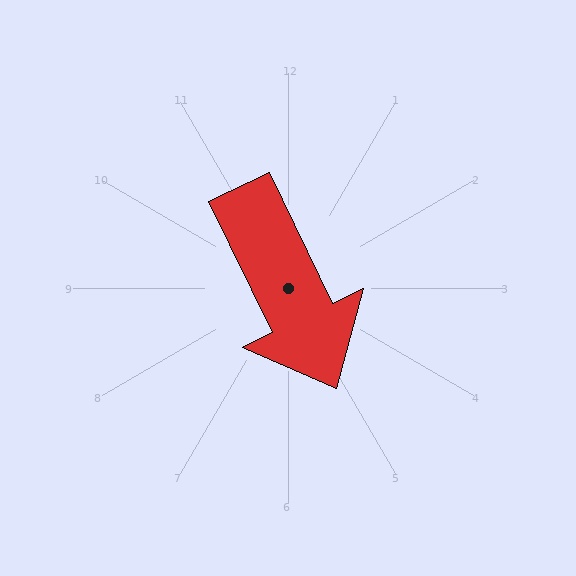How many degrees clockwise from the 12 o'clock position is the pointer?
Approximately 154 degrees.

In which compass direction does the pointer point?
Southeast.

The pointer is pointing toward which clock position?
Roughly 5 o'clock.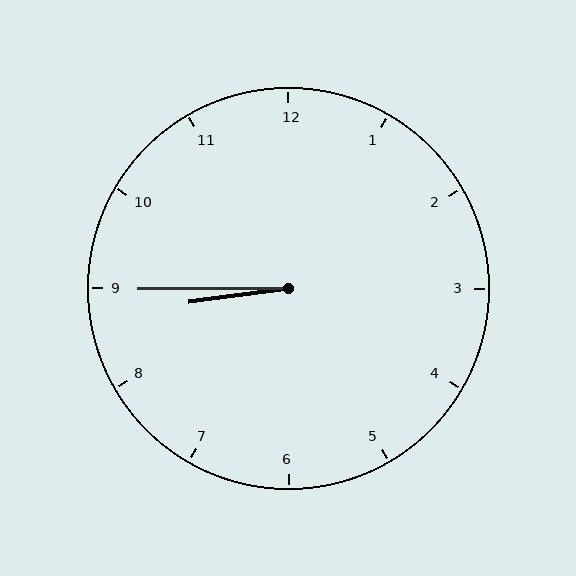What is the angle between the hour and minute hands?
Approximately 8 degrees.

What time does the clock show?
8:45.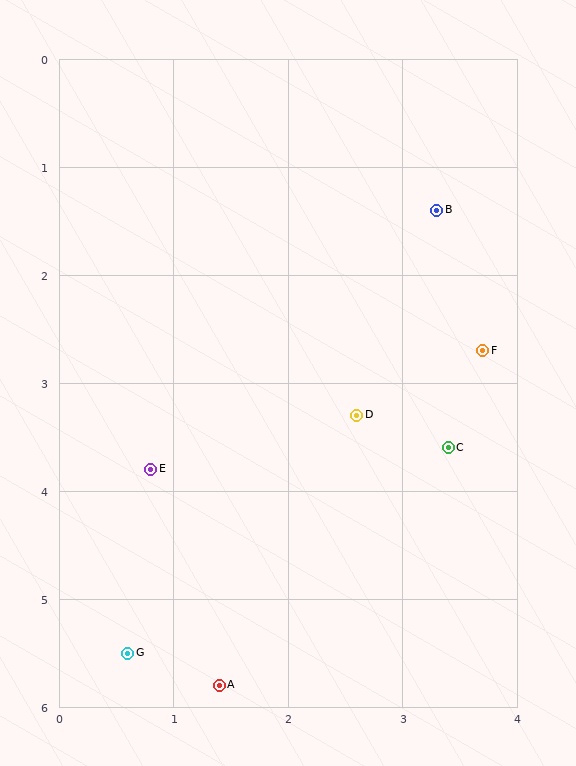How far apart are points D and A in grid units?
Points D and A are about 2.8 grid units apart.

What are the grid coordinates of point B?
Point B is at approximately (3.3, 1.4).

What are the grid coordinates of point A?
Point A is at approximately (1.4, 5.8).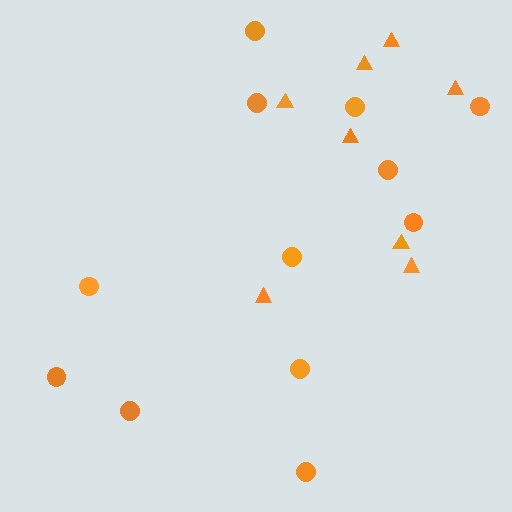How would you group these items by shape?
There are 2 groups: one group of circles (12) and one group of triangles (8).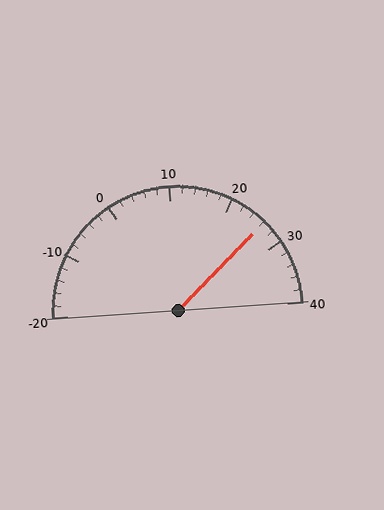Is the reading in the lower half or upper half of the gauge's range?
The reading is in the upper half of the range (-20 to 40).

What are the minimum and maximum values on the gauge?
The gauge ranges from -20 to 40.